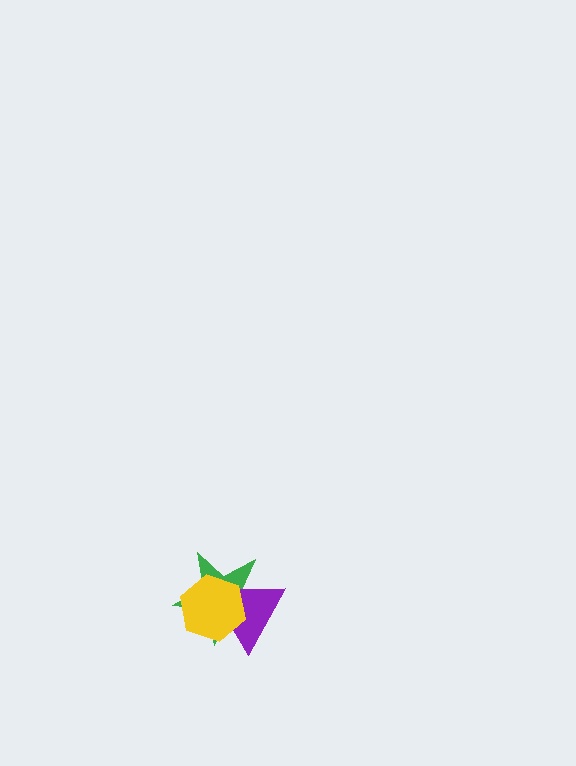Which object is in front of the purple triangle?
The yellow hexagon is in front of the purple triangle.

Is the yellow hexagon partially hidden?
No, no other shape covers it.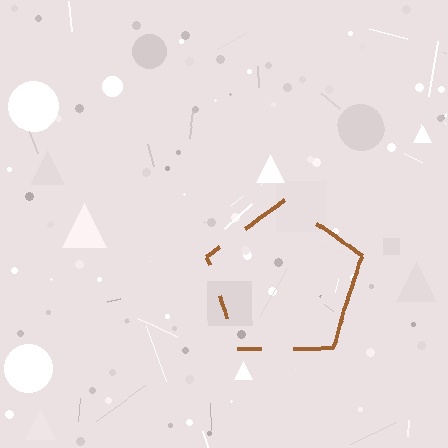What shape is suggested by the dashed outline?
The dashed outline suggests a pentagon.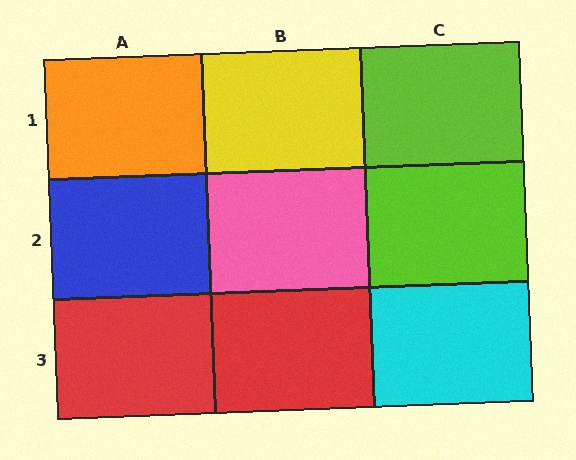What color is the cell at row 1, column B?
Yellow.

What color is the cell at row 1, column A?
Orange.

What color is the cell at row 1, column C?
Lime.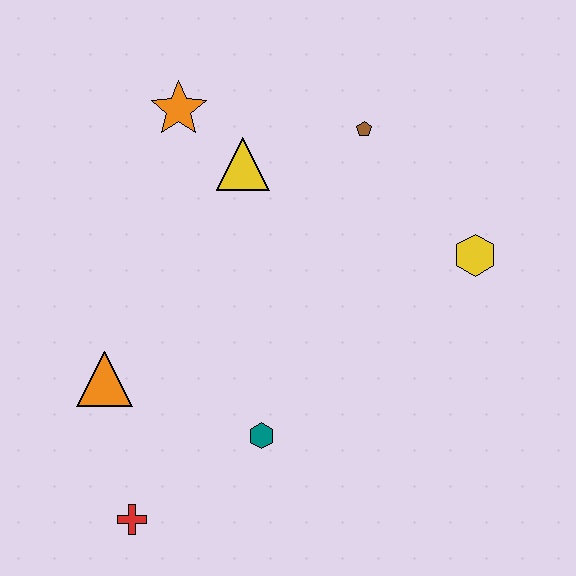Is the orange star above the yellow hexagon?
Yes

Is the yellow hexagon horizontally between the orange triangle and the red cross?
No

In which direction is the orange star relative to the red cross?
The orange star is above the red cross.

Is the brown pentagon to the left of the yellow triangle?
No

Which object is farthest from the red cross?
The brown pentagon is farthest from the red cross.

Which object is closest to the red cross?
The orange triangle is closest to the red cross.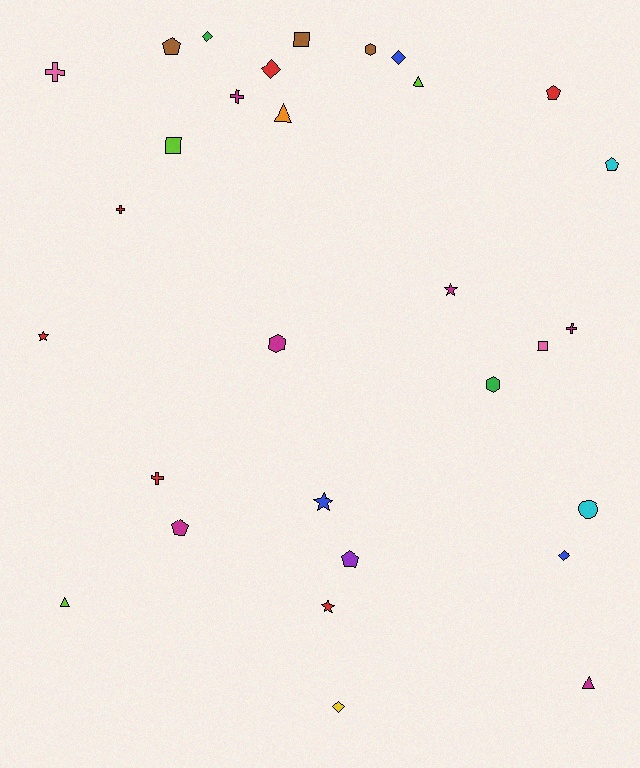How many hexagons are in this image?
There are 3 hexagons.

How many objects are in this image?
There are 30 objects.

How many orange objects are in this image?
There is 1 orange object.